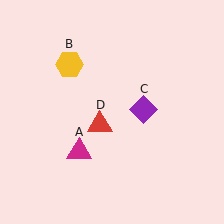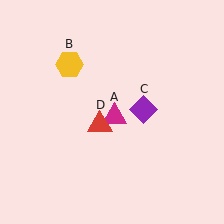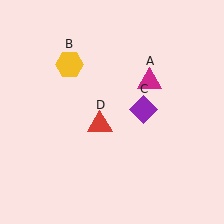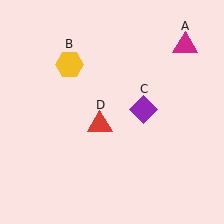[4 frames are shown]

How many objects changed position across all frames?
1 object changed position: magenta triangle (object A).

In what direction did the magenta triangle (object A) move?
The magenta triangle (object A) moved up and to the right.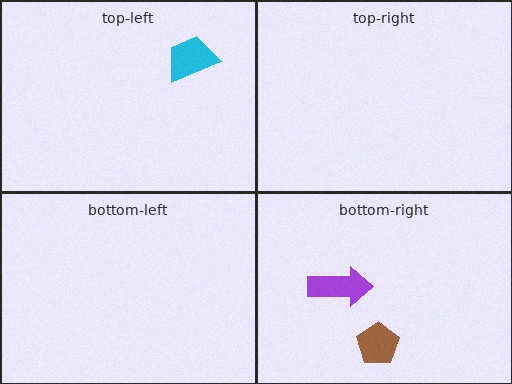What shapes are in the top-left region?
The cyan trapezoid.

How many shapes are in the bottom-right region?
2.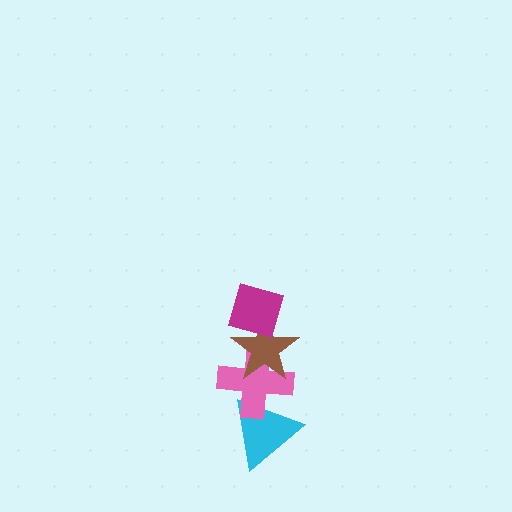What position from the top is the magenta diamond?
The magenta diamond is 1st from the top.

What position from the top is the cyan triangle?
The cyan triangle is 4th from the top.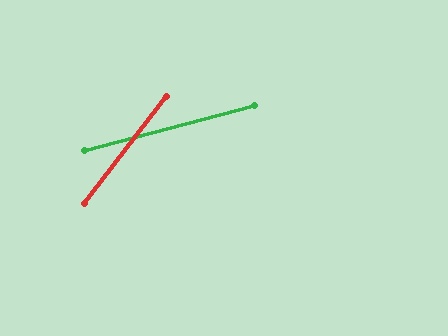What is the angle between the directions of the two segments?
Approximately 37 degrees.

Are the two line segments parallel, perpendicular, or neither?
Neither parallel nor perpendicular — they differ by about 37°.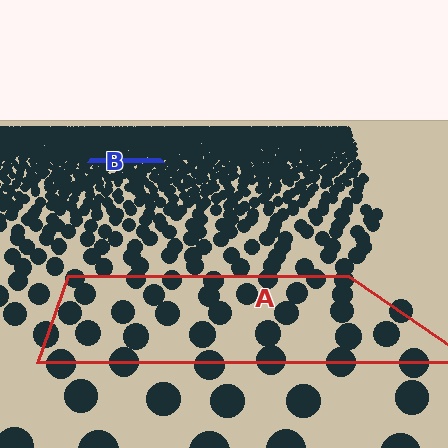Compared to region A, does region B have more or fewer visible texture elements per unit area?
Region B has more texture elements per unit area — they are packed more densely because it is farther away.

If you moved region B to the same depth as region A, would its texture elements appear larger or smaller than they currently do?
They would appear larger. At a closer depth, the same texture elements are projected at a bigger on-screen size.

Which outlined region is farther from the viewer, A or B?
Region B is farther from the viewer — the texture elements inside it appear smaller and more densely packed.